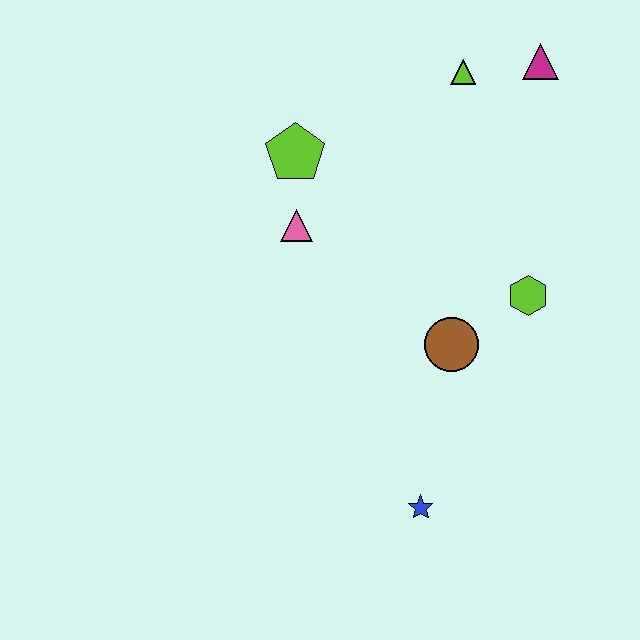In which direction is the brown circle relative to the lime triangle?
The brown circle is below the lime triangle.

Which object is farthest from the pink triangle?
The blue star is farthest from the pink triangle.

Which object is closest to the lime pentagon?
The pink triangle is closest to the lime pentagon.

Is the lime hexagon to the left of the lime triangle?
No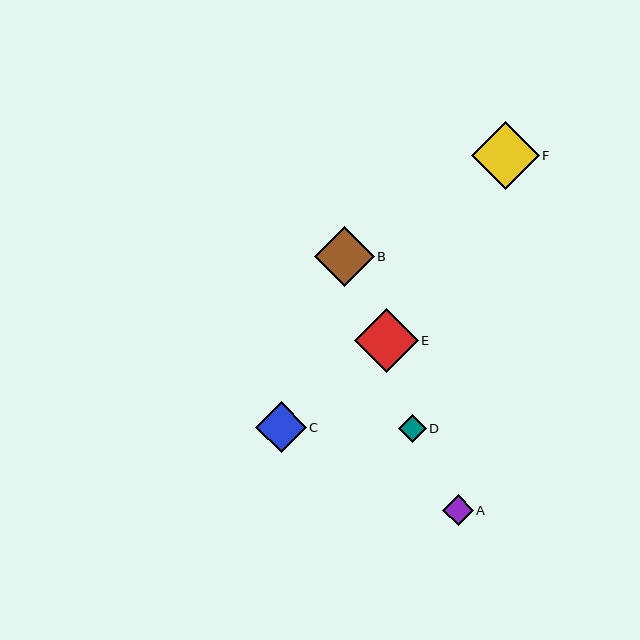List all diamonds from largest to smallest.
From largest to smallest: F, E, B, C, A, D.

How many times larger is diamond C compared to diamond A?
Diamond C is approximately 1.7 times the size of diamond A.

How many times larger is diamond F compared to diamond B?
Diamond F is approximately 1.1 times the size of diamond B.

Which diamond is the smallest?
Diamond D is the smallest with a size of approximately 28 pixels.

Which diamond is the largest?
Diamond F is the largest with a size of approximately 67 pixels.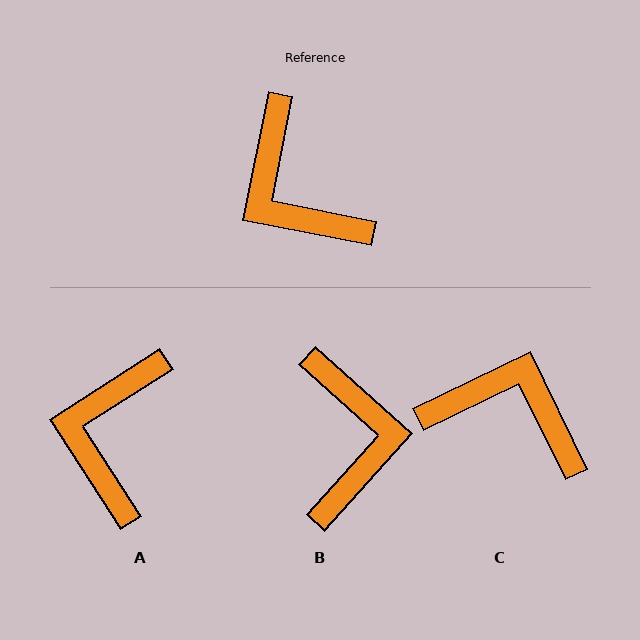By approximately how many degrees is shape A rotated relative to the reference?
Approximately 46 degrees clockwise.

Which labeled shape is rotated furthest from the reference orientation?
B, about 149 degrees away.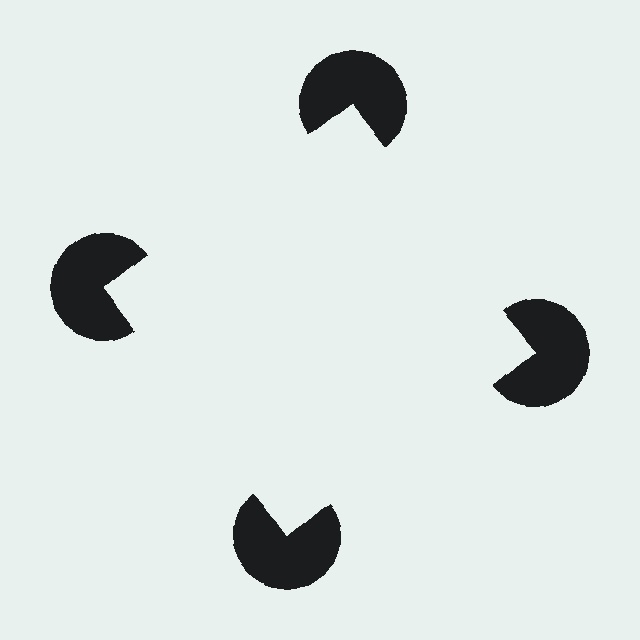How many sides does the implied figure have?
4 sides.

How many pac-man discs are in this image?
There are 4 — one at each vertex of the illusory square.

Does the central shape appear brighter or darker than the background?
It typically appears slightly brighter than the background, even though no actual brightness change is drawn.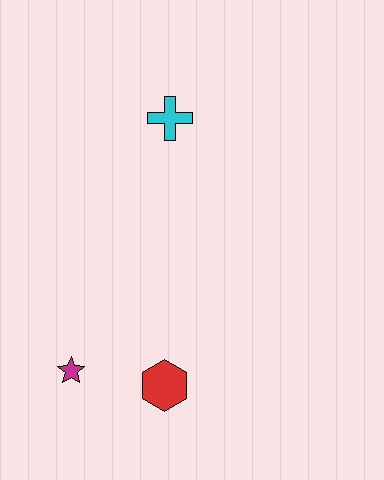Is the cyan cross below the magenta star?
No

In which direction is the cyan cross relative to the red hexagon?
The cyan cross is above the red hexagon.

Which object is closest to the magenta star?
The red hexagon is closest to the magenta star.